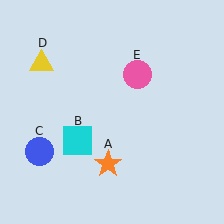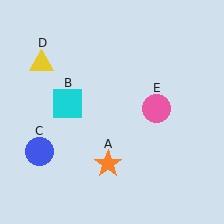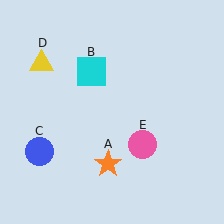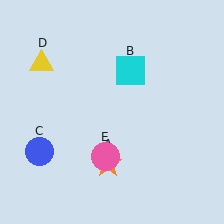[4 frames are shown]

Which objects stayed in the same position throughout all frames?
Orange star (object A) and blue circle (object C) and yellow triangle (object D) remained stationary.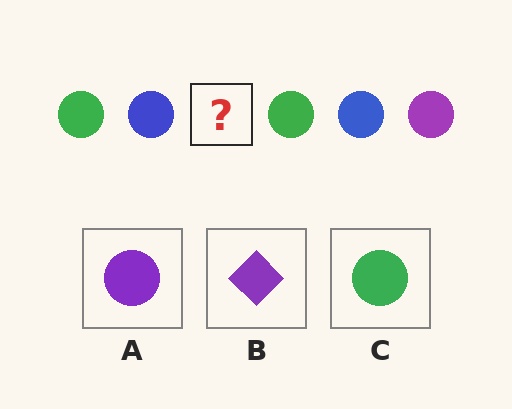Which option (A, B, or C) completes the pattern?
A.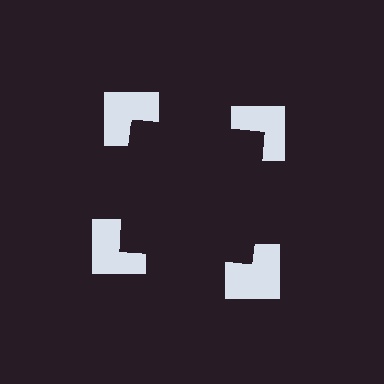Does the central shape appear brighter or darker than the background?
It typically appears slightly darker than the background, even though no actual brightness change is drawn.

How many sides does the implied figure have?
4 sides.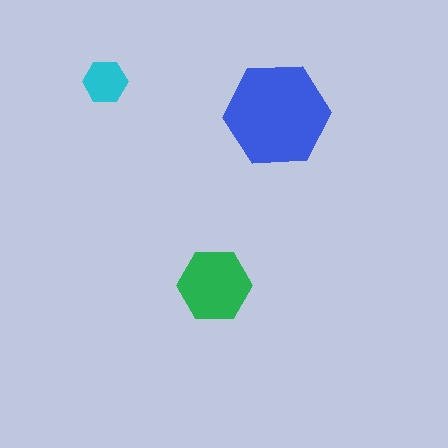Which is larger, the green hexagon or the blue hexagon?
The blue one.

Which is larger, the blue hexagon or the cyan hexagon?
The blue one.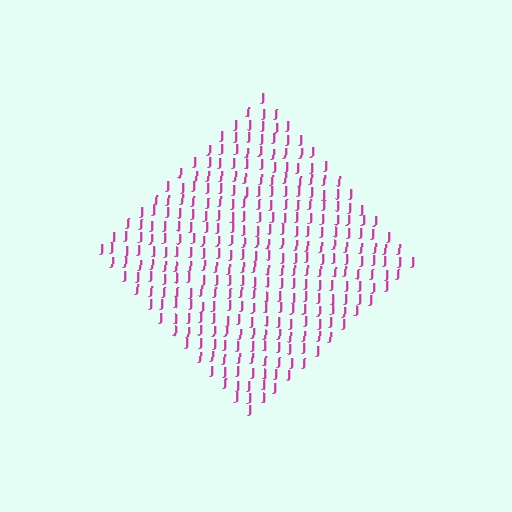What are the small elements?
The small elements are letter J's.